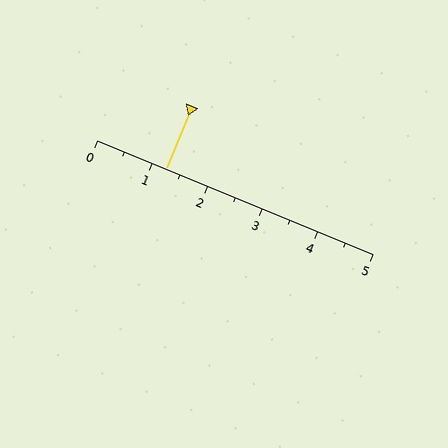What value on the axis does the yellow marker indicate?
The marker indicates approximately 1.2.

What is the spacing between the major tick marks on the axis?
The major ticks are spaced 1 apart.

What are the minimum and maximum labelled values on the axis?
The axis runs from 0 to 5.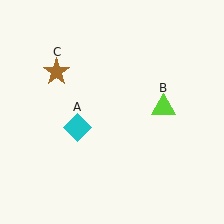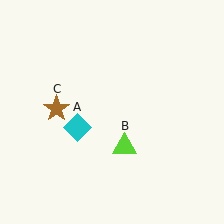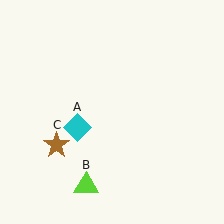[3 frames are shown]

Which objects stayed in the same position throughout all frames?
Cyan diamond (object A) remained stationary.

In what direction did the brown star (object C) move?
The brown star (object C) moved down.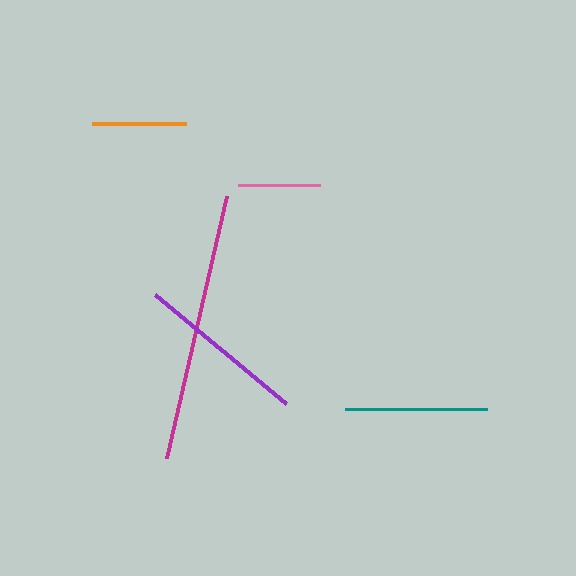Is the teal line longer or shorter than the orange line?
The teal line is longer than the orange line.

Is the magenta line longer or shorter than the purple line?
The magenta line is longer than the purple line.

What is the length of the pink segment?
The pink segment is approximately 82 pixels long.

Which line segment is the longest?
The magenta line is the longest at approximately 269 pixels.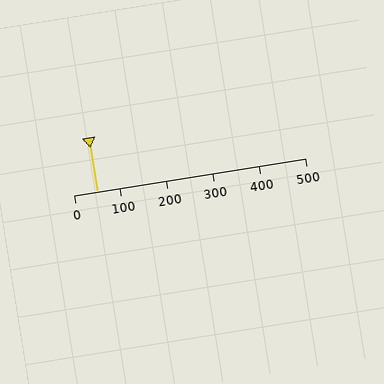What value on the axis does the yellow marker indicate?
The marker indicates approximately 50.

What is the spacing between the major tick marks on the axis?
The major ticks are spaced 100 apart.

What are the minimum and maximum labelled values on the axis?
The axis runs from 0 to 500.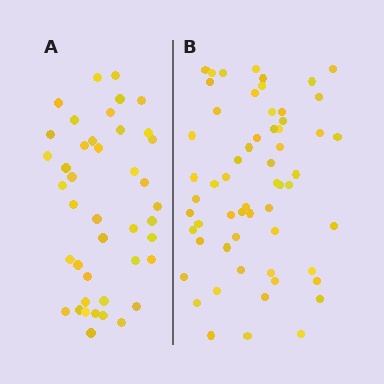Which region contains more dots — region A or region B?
Region B (the right region) has more dots.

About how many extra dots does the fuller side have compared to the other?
Region B has approximately 15 more dots than region A.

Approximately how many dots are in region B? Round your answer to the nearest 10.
About 60 dots. (The exact count is 59, which rounds to 60.)